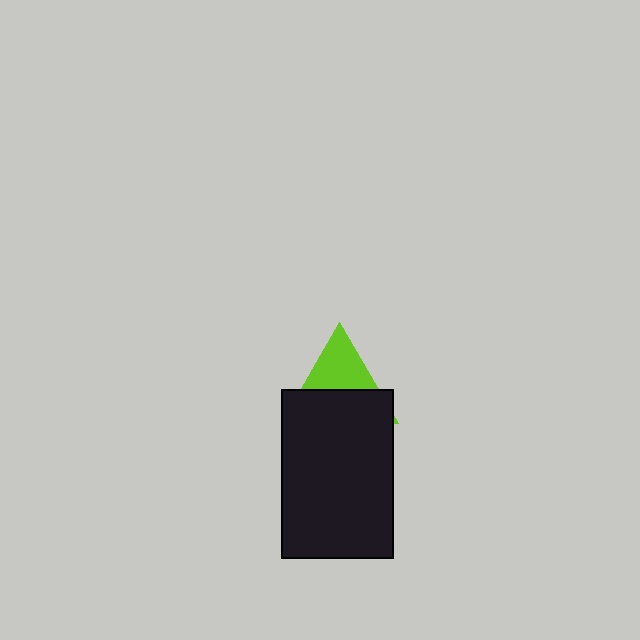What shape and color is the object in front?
The object in front is a black rectangle.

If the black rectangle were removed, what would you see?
You would see the complete lime triangle.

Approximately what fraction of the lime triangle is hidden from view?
Roughly 55% of the lime triangle is hidden behind the black rectangle.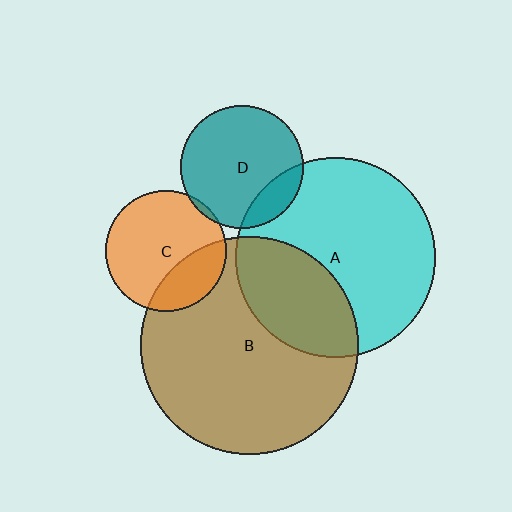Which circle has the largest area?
Circle B (brown).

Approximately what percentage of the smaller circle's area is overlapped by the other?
Approximately 30%.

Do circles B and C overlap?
Yes.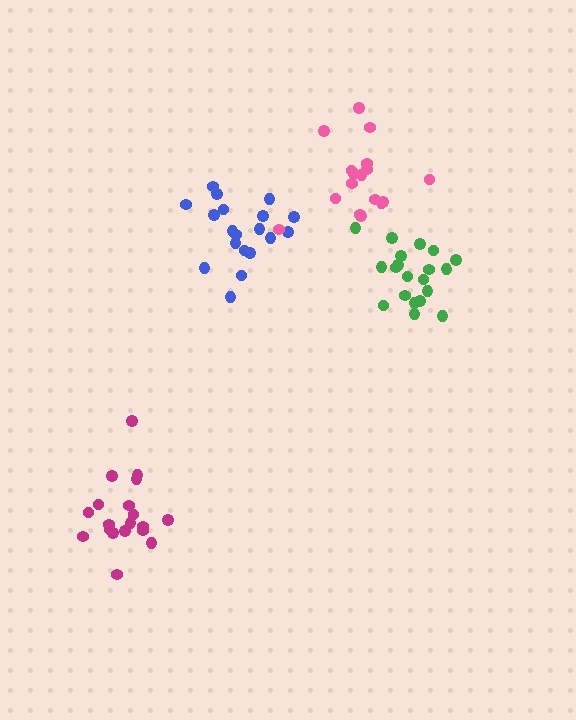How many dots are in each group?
Group 1: 19 dots, Group 2: 19 dots, Group 3: 20 dots, Group 4: 17 dots (75 total).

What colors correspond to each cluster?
The clusters are colored: blue, magenta, green, pink.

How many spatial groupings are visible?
There are 4 spatial groupings.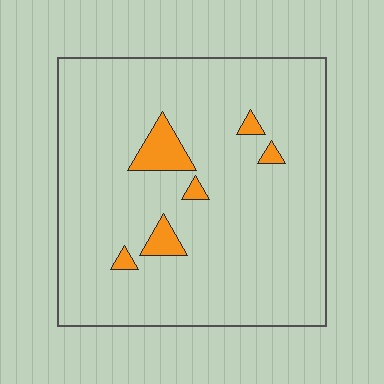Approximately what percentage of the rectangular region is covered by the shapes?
Approximately 5%.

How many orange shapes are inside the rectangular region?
6.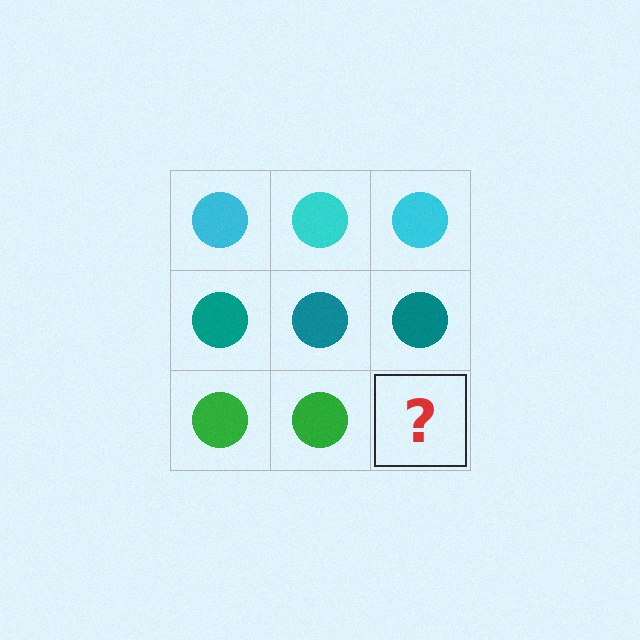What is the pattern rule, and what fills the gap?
The rule is that each row has a consistent color. The gap should be filled with a green circle.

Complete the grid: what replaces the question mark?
The question mark should be replaced with a green circle.